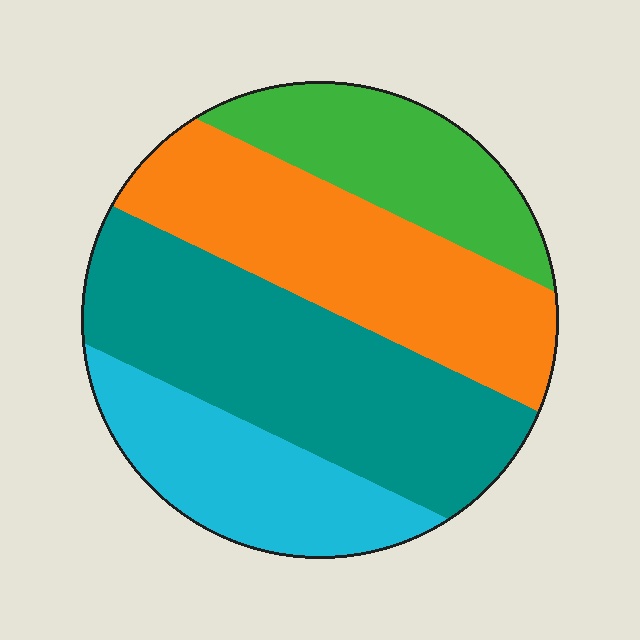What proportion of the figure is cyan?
Cyan covers 19% of the figure.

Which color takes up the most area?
Teal, at roughly 35%.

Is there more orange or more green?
Orange.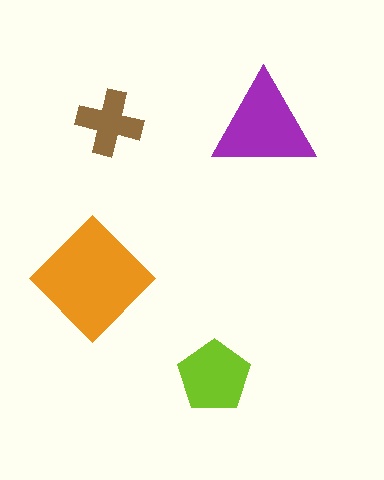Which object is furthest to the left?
The orange diamond is leftmost.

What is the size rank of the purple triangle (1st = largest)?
2nd.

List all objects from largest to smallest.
The orange diamond, the purple triangle, the lime pentagon, the brown cross.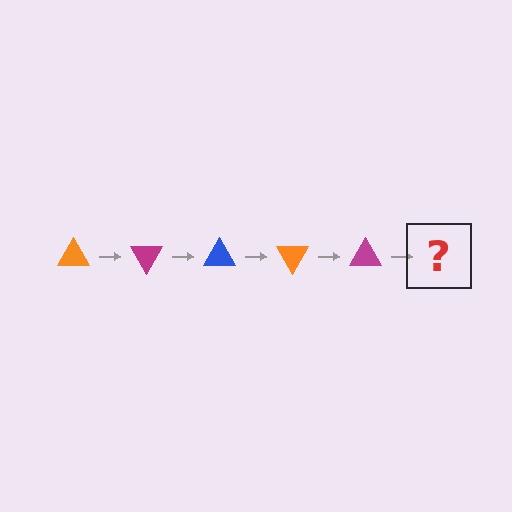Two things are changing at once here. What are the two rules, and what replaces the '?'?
The two rules are that it rotates 60 degrees each step and the color cycles through orange, magenta, and blue. The '?' should be a blue triangle, rotated 300 degrees from the start.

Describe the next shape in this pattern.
It should be a blue triangle, rotated 300 degrees from the start.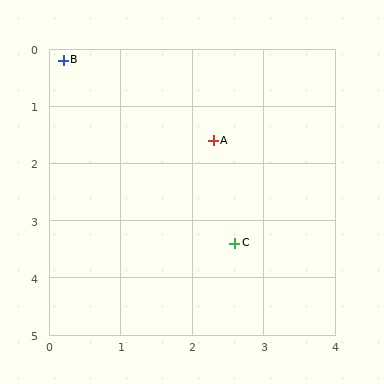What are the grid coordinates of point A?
Point A is at approximately (2.3, 1.6).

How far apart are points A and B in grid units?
Points A and B are about 2.5 grid units apart.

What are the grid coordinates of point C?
Point C is at approximately (2.6, 3.4).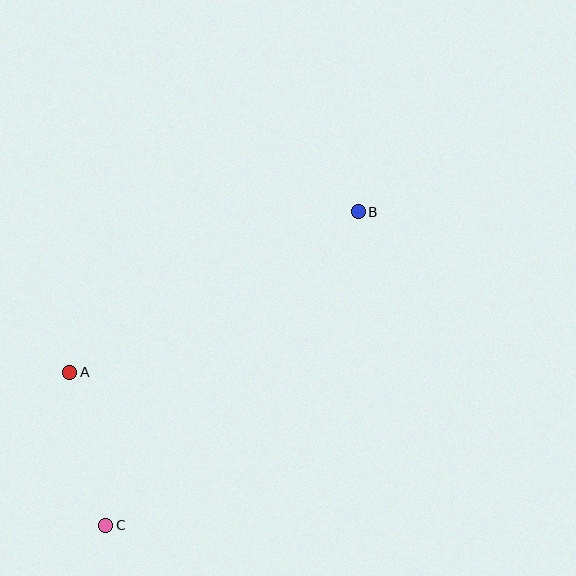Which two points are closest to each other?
Points A and C are closest to each other.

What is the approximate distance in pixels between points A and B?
The distance between A and B is approximately 330 pixels.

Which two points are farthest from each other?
Points B and C are farthest from each other.